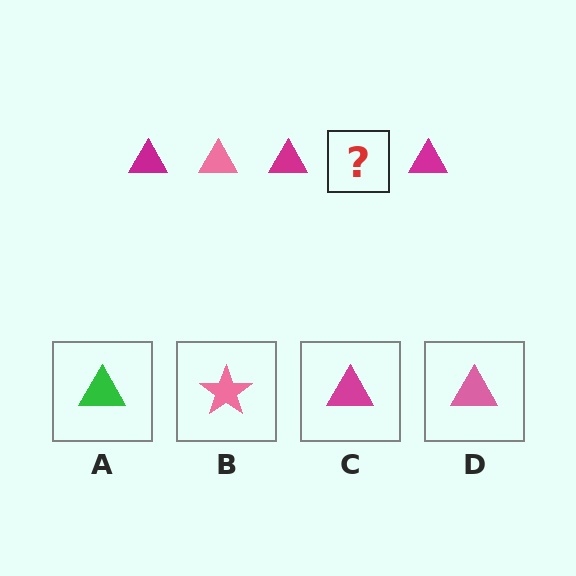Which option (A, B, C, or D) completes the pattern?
D.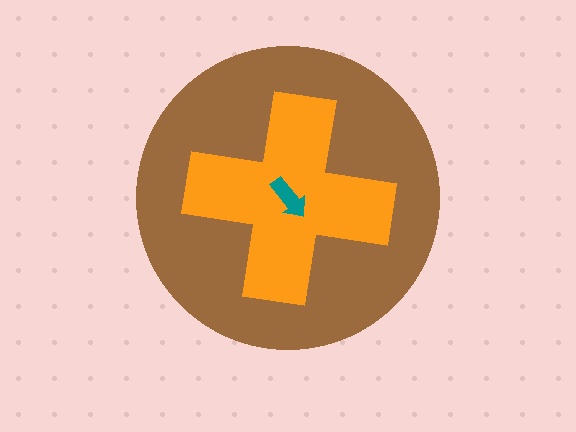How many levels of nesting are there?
3.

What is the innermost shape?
The teal arrow.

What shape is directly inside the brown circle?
The orange cross.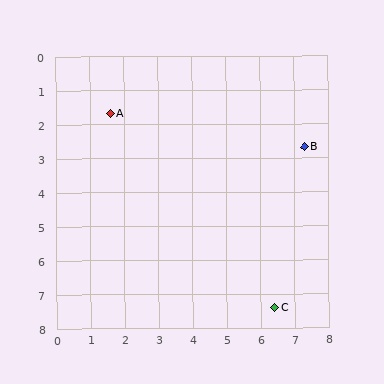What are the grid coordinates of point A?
Point A is at approximately (1.6, 1.7).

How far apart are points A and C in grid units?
Points A and C are about 7.5 grid units apart.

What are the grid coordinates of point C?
Point C is at approximately (6.4, 7.4).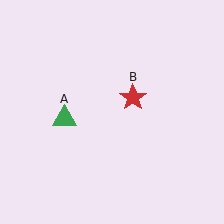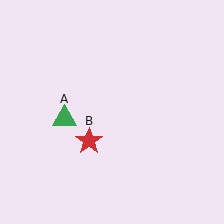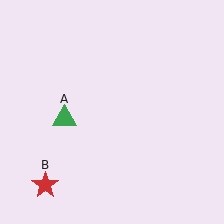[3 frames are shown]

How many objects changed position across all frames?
1 object changed position: red star (object B).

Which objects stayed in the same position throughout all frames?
Green triangle (object A) remained stationary.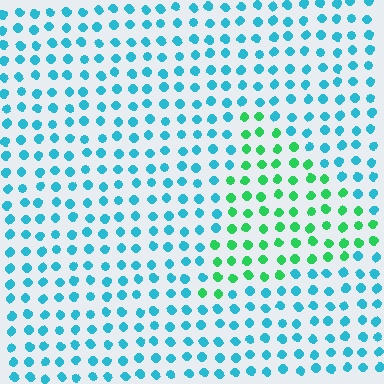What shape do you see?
I see a triangle.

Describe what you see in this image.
The image is filled with small cyan elements in a uniform arrangement. A triangle-shaped region is visible where the elements are tinted to a slightly different hue, forming a subtle color boundary.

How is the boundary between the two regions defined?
The boundary is defined purely by a slight shift in hue (about 51 degrees). Spacing, size, and orientation are identical on both sides.